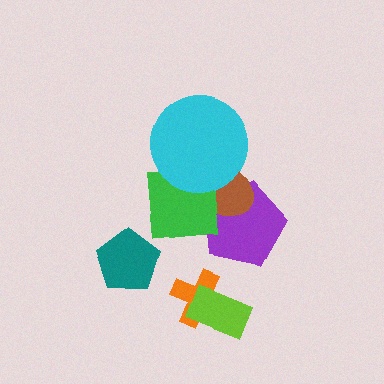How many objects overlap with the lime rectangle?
1 object overlaps with the lime rectangle.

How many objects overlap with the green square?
3 objects overlap with the green square.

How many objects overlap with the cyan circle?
2 objects overlap with the cyan circle.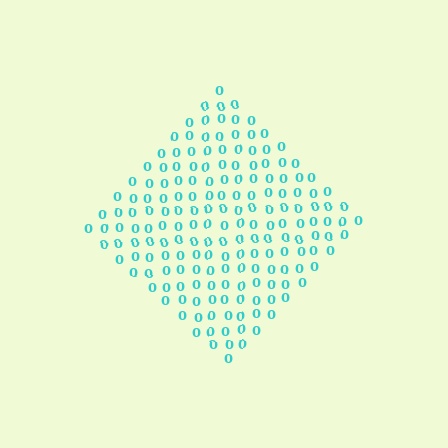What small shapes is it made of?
It is made of small digit 0's.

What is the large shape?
The large shape is a diamond.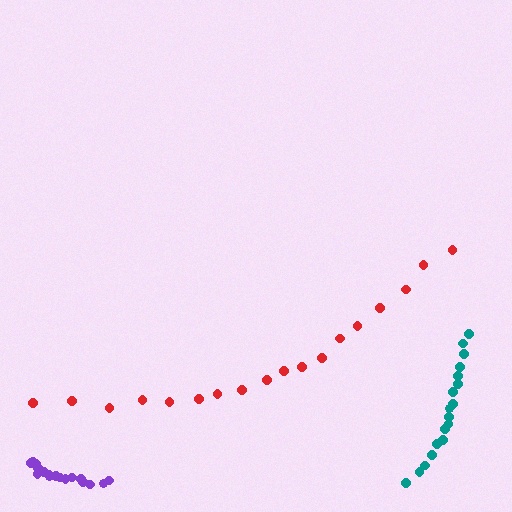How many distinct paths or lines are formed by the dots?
There are 3 distinct paths.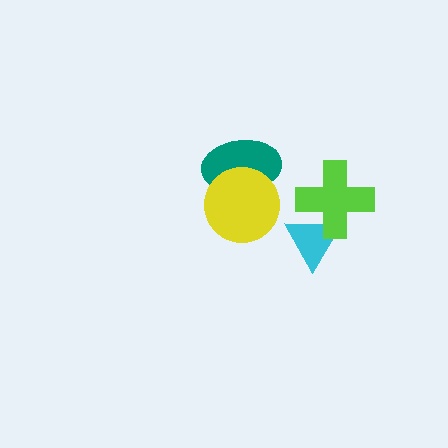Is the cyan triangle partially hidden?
Yes, it is partially covered by another shape.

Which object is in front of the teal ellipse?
The yellow circle is in front of the teal ellipse.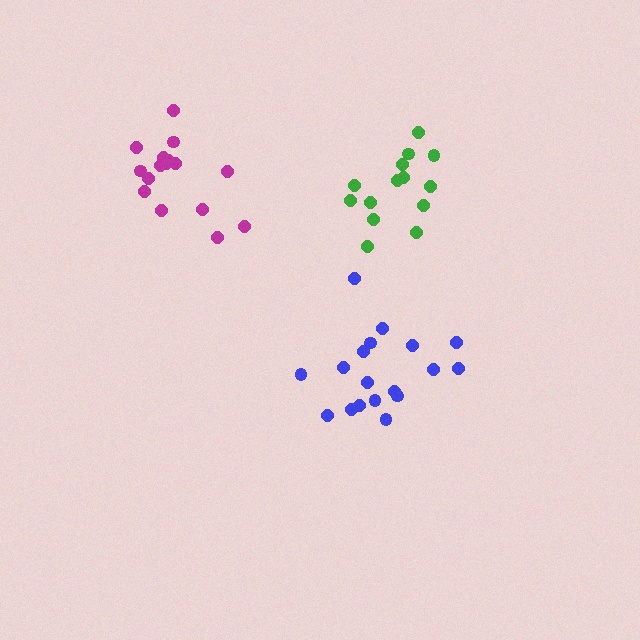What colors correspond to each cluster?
The clusters are colored: green, blue, magenta.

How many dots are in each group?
Group 1: 14 dots, Group 2: 18 dots, Group 3: 16 dots (48 total).